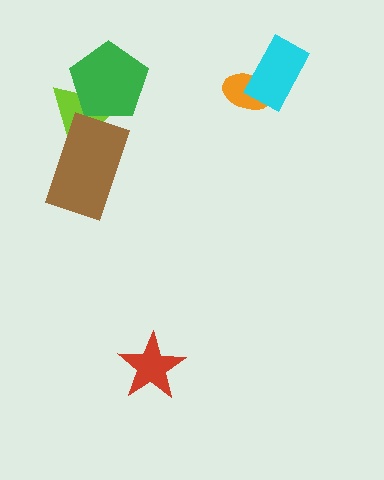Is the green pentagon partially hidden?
No, no other shape covers it.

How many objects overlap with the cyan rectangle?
1 object overlaps with the cyan rectangle.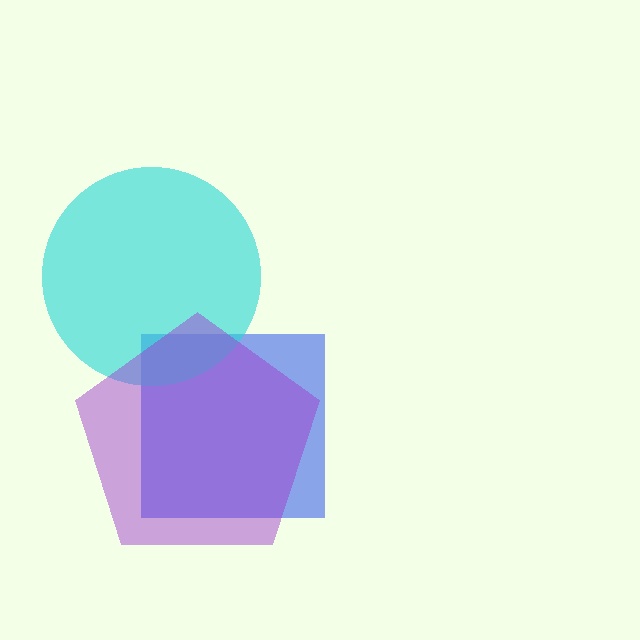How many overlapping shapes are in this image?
There are 3 overlapping shapes in the image.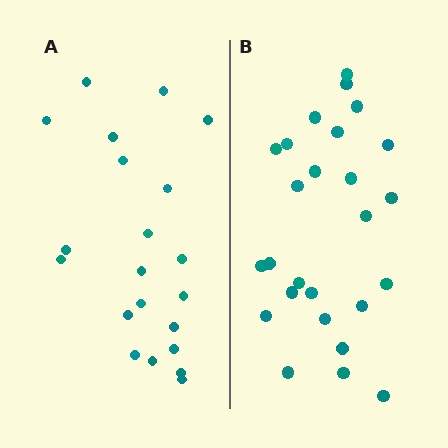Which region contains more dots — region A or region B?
Region B (the right region) has more dots.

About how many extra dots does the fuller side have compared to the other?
Region B has about 5 more dots than region A.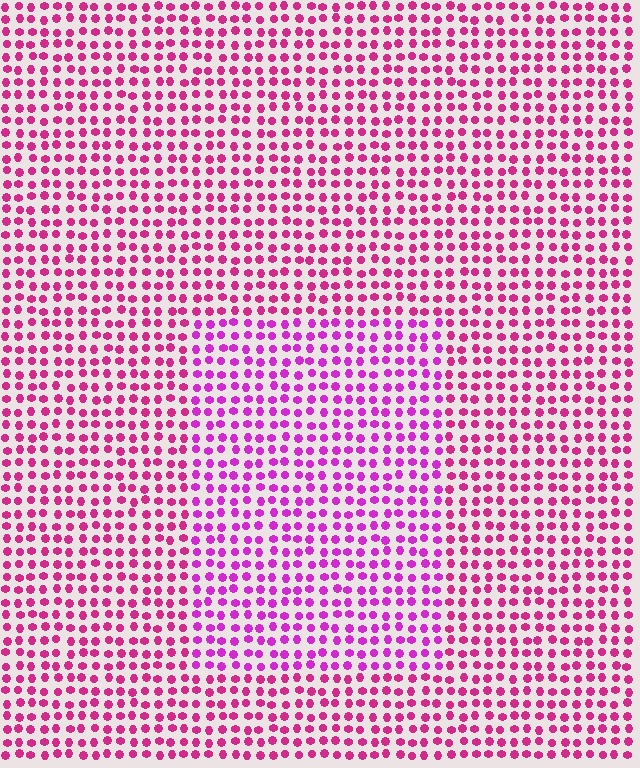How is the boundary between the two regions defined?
The boundary is defined purely by a slight shift in hue (about 24 degrees). Spacing, size, and orientation are identical on both sides.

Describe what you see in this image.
The image is filled with small magenta elements in a uniform arrangement. A rectangle-shaped region is visible where the elements are tinted to a slightly different hue, forming a subtle color boundary.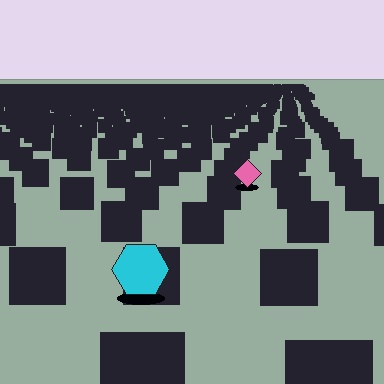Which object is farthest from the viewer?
The pink diamond is farthest from the viewer. It appears smaller and the ground texture around it is denser.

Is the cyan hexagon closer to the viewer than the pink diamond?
Yes. The cyan hexagon is closer — you can tell from the texture gradient: the ground texture is coarser near it.